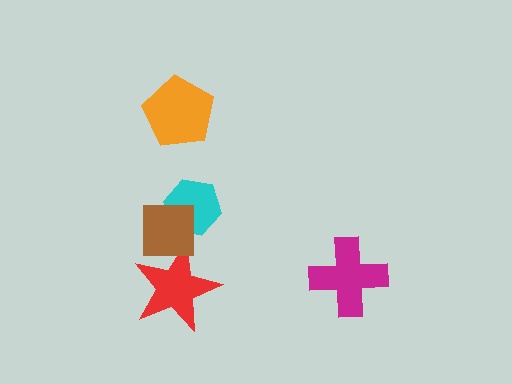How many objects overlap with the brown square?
2 objects overlap with the brown square.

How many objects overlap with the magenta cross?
0 objects overlap with the magenta cross.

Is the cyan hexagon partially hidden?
Yes, it is partially covered by another shape.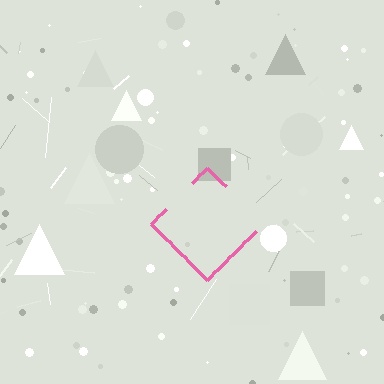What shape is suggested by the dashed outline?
The dashed outline suggests a diamond.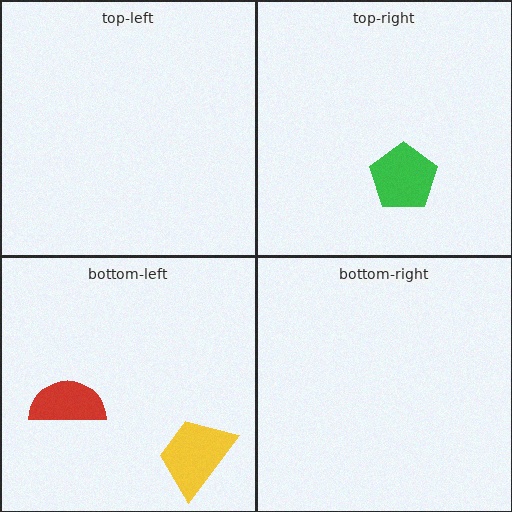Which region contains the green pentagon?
The top-right region.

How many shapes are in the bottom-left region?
2.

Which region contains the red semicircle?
The bottom-left region.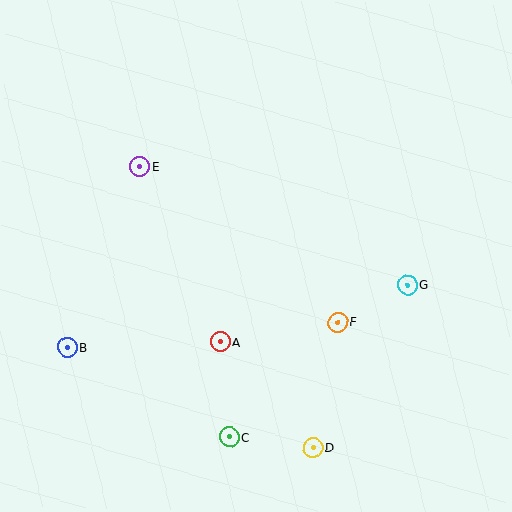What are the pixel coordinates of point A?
Point A is at (220, 342).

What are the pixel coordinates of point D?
Point D is at (313, 448).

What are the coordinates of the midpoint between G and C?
The midpoint between G and C is at (318, 361).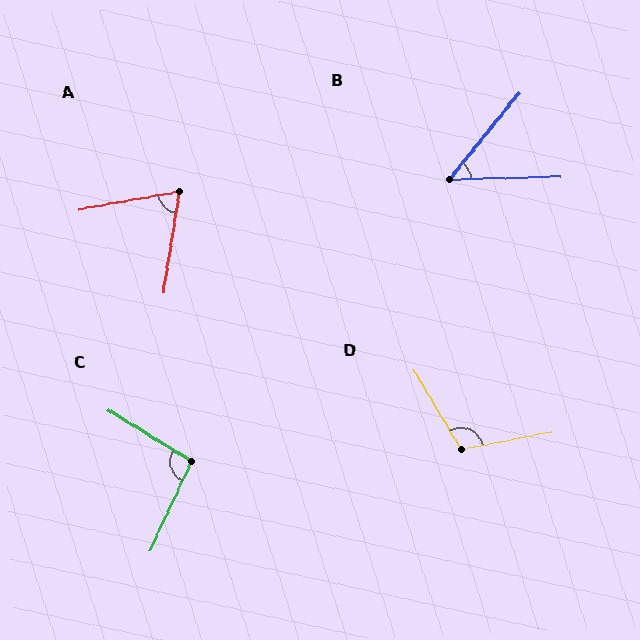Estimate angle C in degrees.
Approximately 97 degrees.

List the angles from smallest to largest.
B (50°), A (71°), C (97°), D (110°).